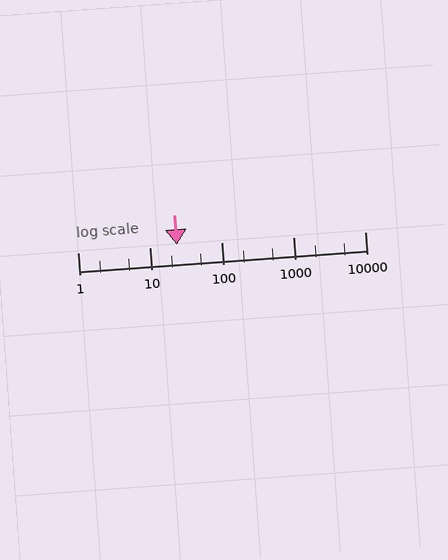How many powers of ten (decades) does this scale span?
The scale spans 4 decades, from 1 to 10000.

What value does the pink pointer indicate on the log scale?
The pointer indicates approximately 24.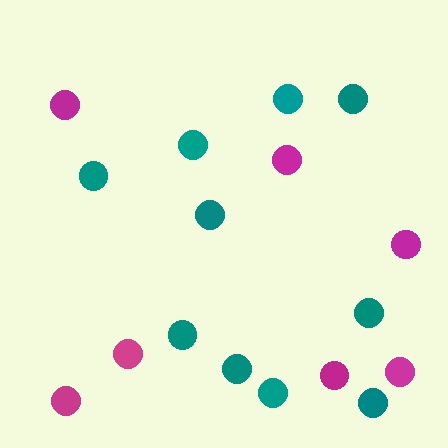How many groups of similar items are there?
There are 2 groups: one group of magenta circles (7) and one group of teal circles (10).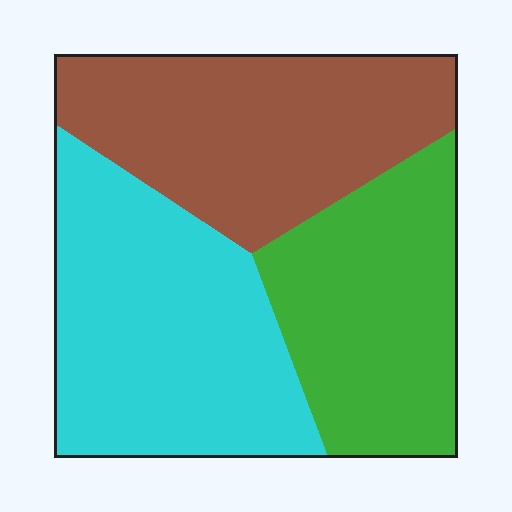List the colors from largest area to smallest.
From largest to smallest: cyan, brown, green.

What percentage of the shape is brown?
Brown takes up about one third (1/3) of the shape.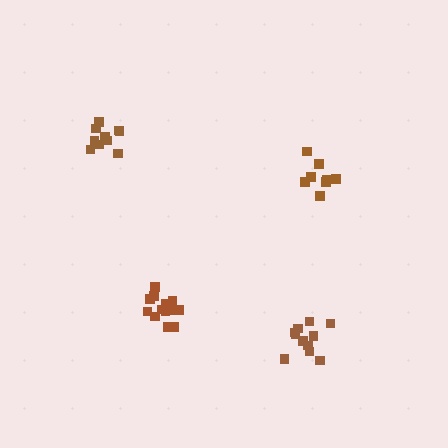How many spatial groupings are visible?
There are 4 spatial groupings.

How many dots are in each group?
Group 1: 11 dots, Group 2: 8 dots, Group 3: 14 dots, Group 4: 11 dots (44 total).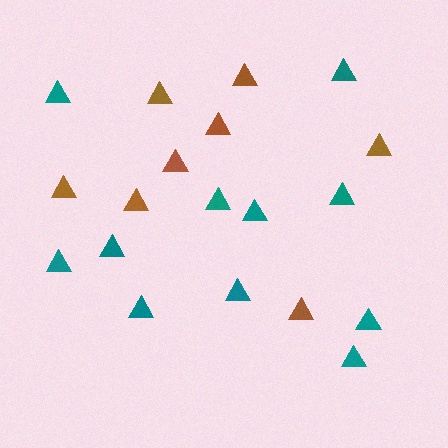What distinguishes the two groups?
There are 2 groups: one group of teal triangles (11) and one group of brown triangles (8).